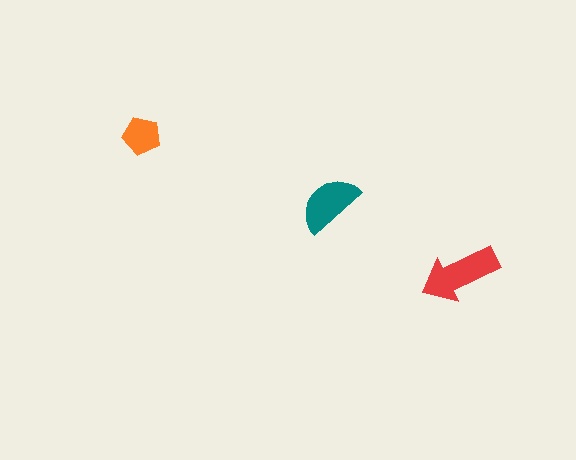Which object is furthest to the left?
The orange pentagon is leftmost.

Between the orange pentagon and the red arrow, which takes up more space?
The red arrow.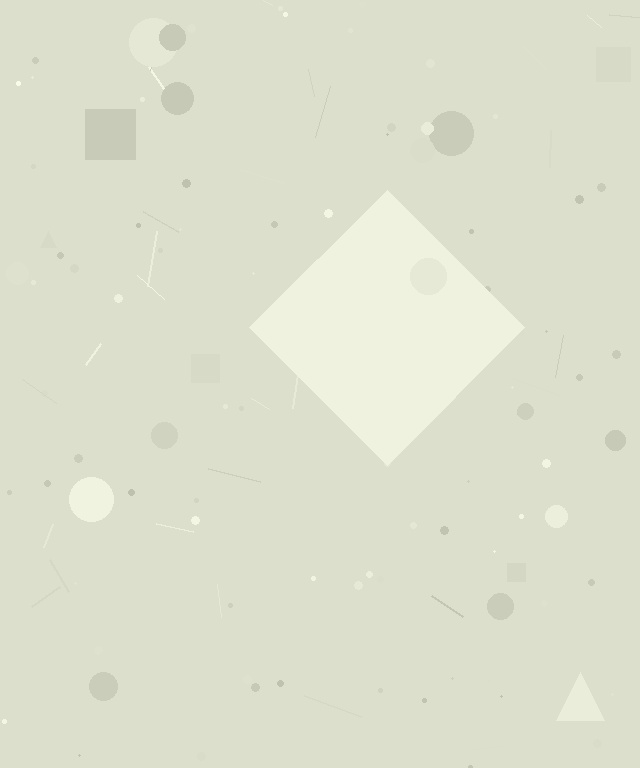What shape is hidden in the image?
A diamond is hidden in the image.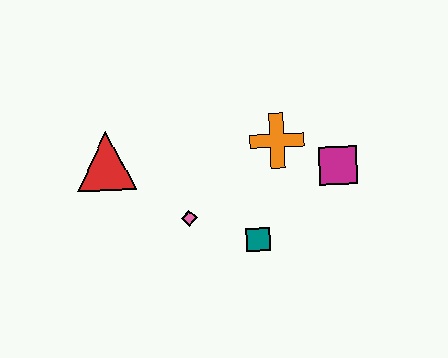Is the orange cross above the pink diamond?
Yes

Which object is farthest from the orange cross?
The red triangle is farthest from the orange cross.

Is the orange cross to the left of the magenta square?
Yes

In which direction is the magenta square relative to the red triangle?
The magenta square is to the right of the red triangle.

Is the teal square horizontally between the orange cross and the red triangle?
Yes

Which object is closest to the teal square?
The pink diamond is closest to the teal square.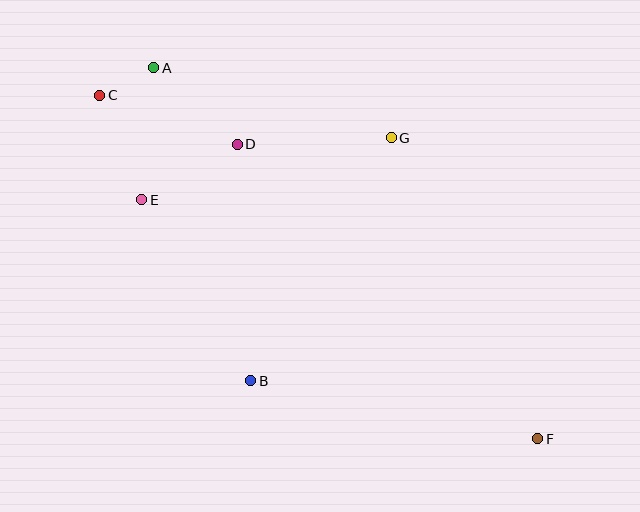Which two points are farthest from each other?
Points C and F are farthest from each other.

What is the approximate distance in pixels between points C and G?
The distance between C and G is approximately 294 pixels.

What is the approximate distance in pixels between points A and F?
The distance between A and F is approximately 534 pixels.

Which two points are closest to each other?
Points A and C are closest to each other.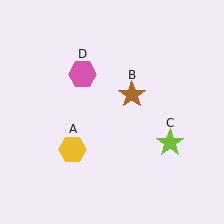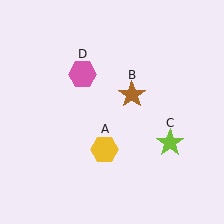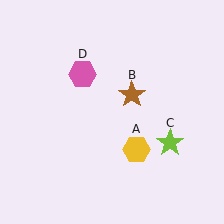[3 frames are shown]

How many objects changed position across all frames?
1 object changed position: yellow hexagon (object A).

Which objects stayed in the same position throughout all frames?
Brown star (object B) and lime star (object C) and pink hexagon (object D) remained stationary.